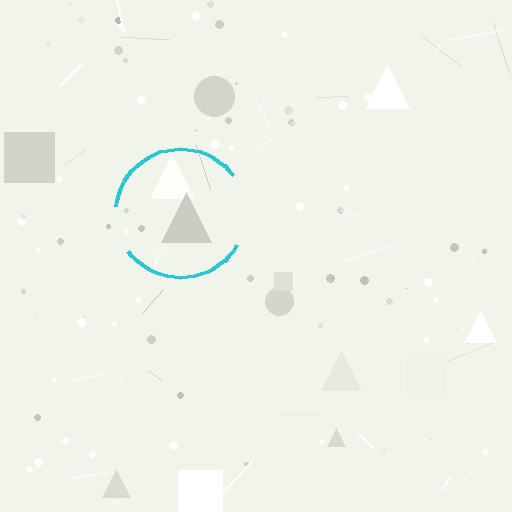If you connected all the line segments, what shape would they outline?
They would outline a circle.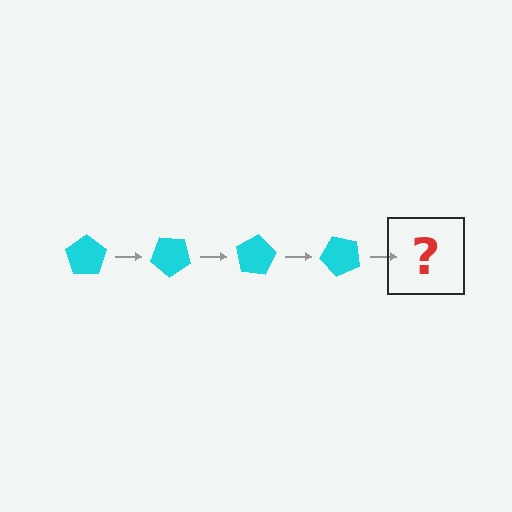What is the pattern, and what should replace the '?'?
The pattern is that the pentagon rotates 40 degrees each step. The '?' should be a cyan pentagon rotated 160 degrees.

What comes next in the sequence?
The next element should be a cyan pentagon rotated 160 degrees.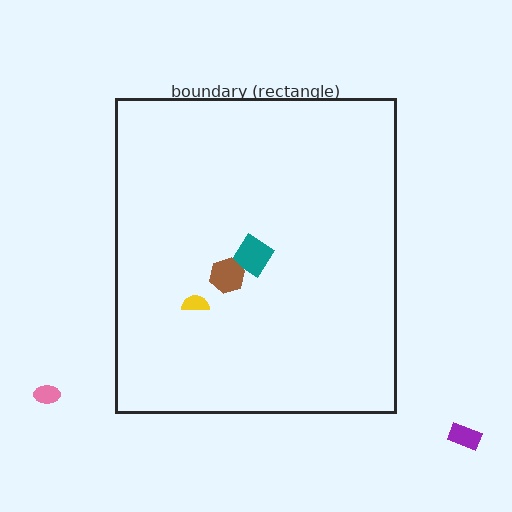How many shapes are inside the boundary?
3 inside, 2 outside.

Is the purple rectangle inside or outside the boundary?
Outside.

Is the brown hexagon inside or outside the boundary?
Inside.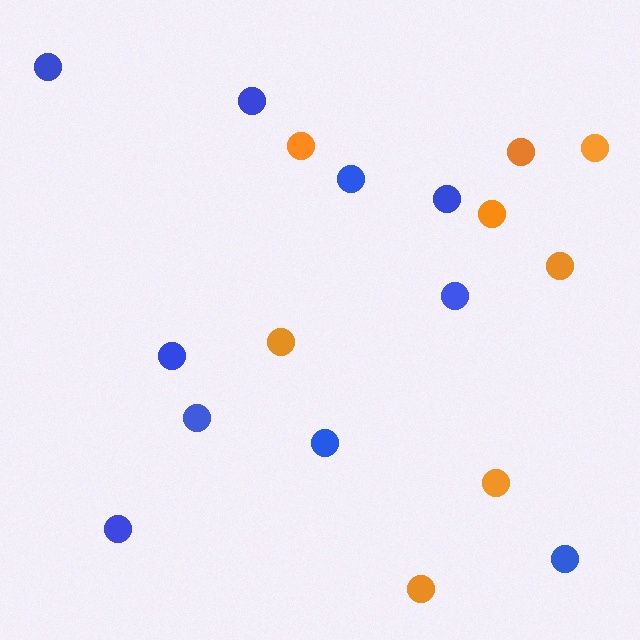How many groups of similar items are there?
There are 2 groups: one group of blue circles (10) and one group of orange circles (8).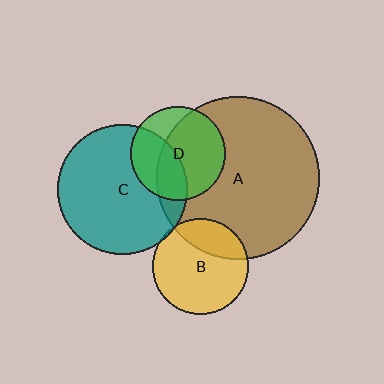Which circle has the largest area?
Circle A (brown).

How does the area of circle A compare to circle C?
Approximately 1.6 times.